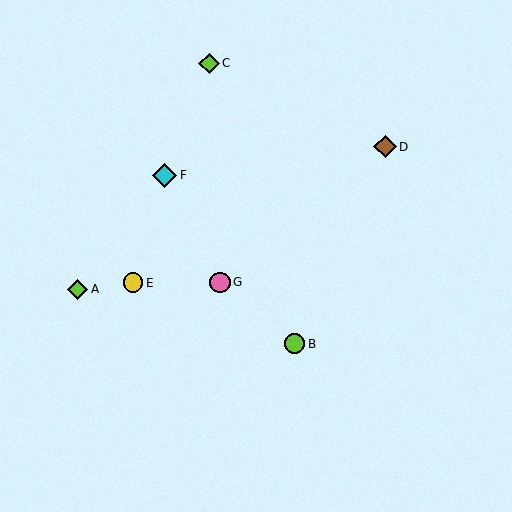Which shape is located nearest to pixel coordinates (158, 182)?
The cyan diamond (labeled F) at (165, 175) is nearest to that location.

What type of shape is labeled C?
Shape C is a lime diamond.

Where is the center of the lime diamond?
The center of the lime diamond is at (78, 289).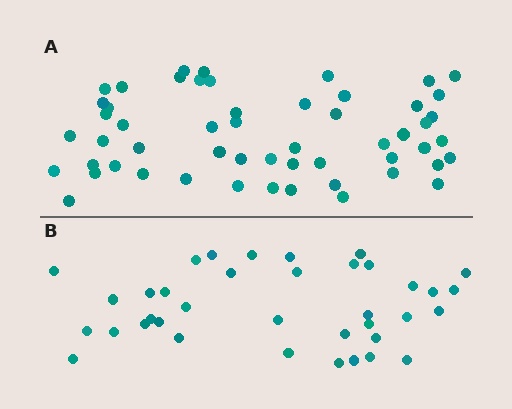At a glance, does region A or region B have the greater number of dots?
Region A (the top region) has more dots.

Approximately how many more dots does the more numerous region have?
Region A has approximately 15 more dots than region B.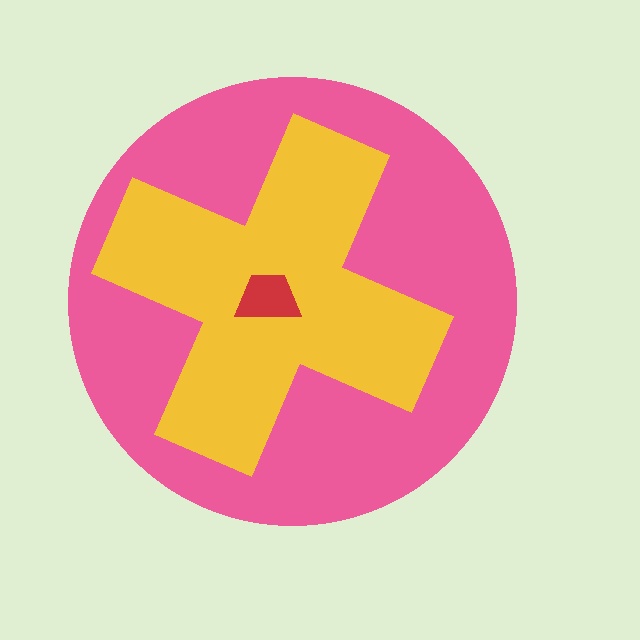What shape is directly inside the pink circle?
The yellow cross.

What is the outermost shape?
The pink circle.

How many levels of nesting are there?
3.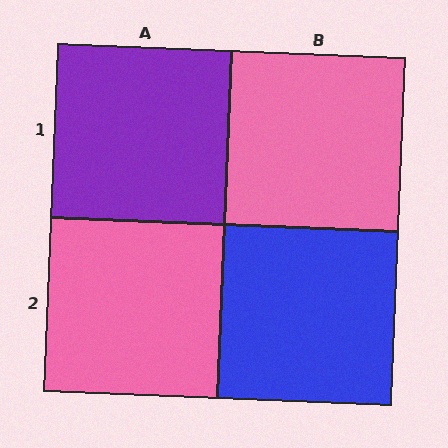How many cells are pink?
2 cells are pink.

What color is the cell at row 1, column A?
Purple.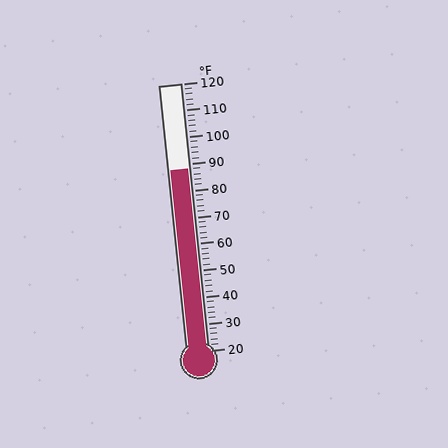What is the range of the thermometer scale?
The thermometer scale ranges from 20°F to 120°F.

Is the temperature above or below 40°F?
The temperature is above 40°F.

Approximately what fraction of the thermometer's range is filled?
The thermometer is filled to approximately 70% of its range.